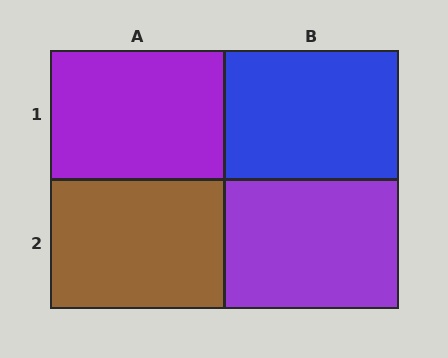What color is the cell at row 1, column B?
Blue.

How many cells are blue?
1 cell is blue.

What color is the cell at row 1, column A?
Purple.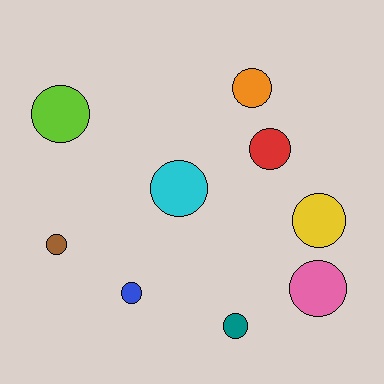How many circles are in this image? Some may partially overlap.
There are 9 circles.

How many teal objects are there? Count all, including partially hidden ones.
There is 1 teal object.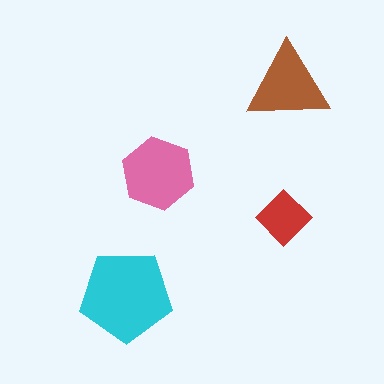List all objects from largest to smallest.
The cyan pentagon, the pink hexagon, the brown triangle, the red diamond.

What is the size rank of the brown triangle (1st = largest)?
3rd.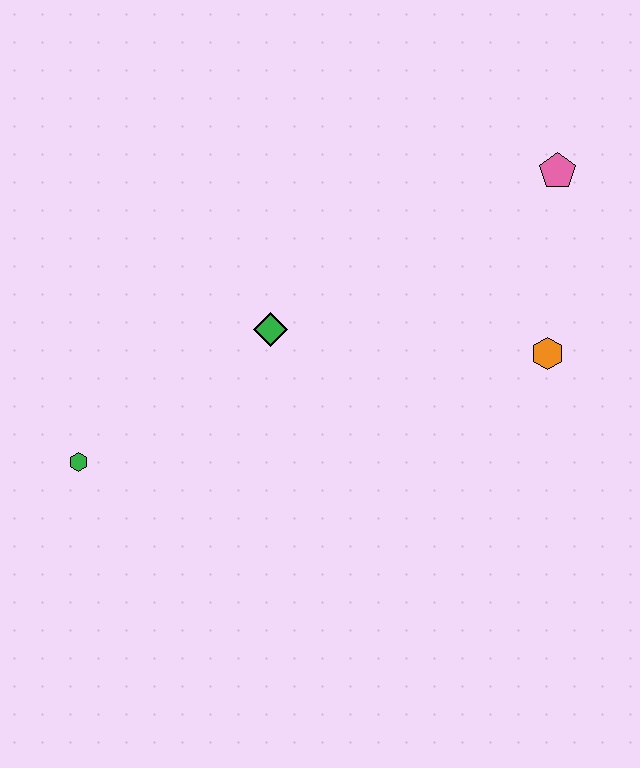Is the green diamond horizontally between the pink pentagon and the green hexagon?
Yes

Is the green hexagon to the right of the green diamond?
No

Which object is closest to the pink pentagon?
The orange hexagon is closest to the pink pentagon.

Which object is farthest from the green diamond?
The pink pentagon is farthest from the green diamond.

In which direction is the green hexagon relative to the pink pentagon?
The green hexagon is to the left of the pink pentagon.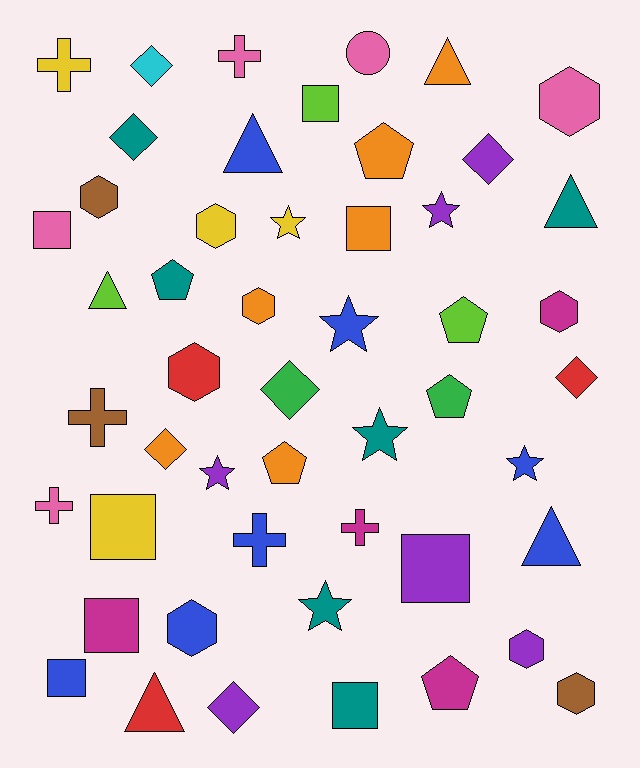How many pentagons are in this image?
There are 6 pentagons.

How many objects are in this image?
There are 50 objects.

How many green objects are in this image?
There are 2 green objects.